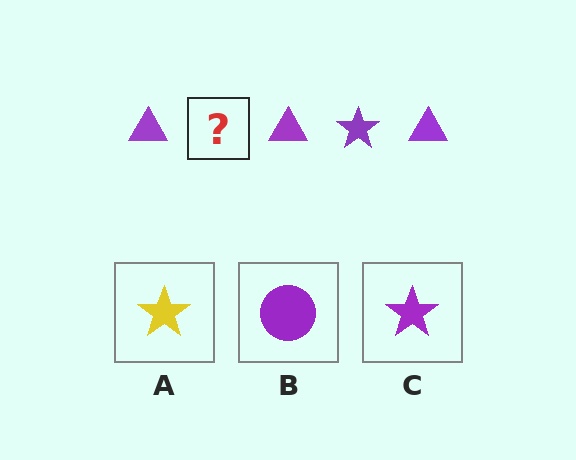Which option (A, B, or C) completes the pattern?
C.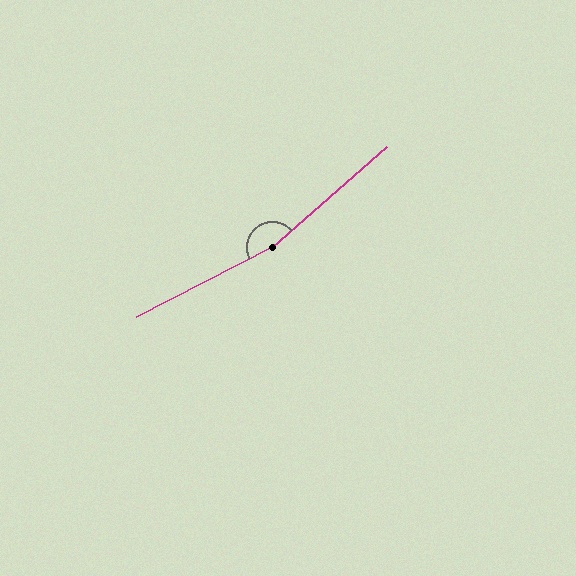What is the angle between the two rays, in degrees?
Approximately 166 degrees.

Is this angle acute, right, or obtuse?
It is obtuse.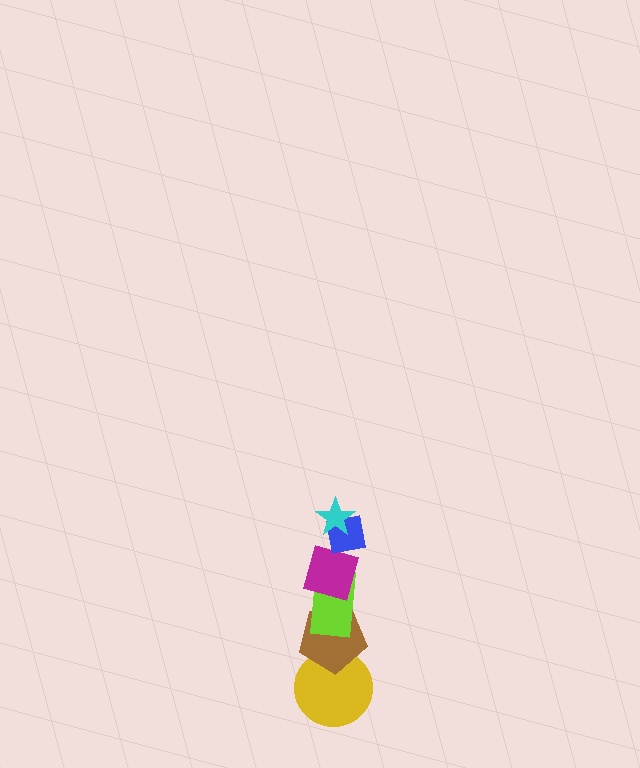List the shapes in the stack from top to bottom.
From top to bottom: the cyan star, the blue square, the magenta diamond, the lime rectangle, the brown pentagon, the yellow circle.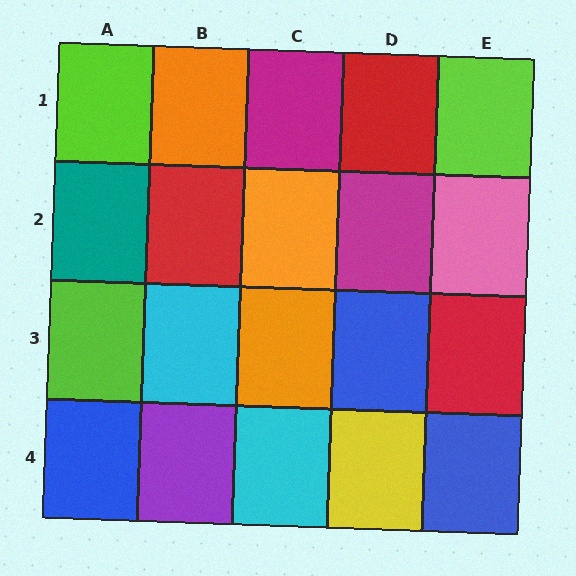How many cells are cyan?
2 cells are cyan.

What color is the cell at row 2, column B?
Red.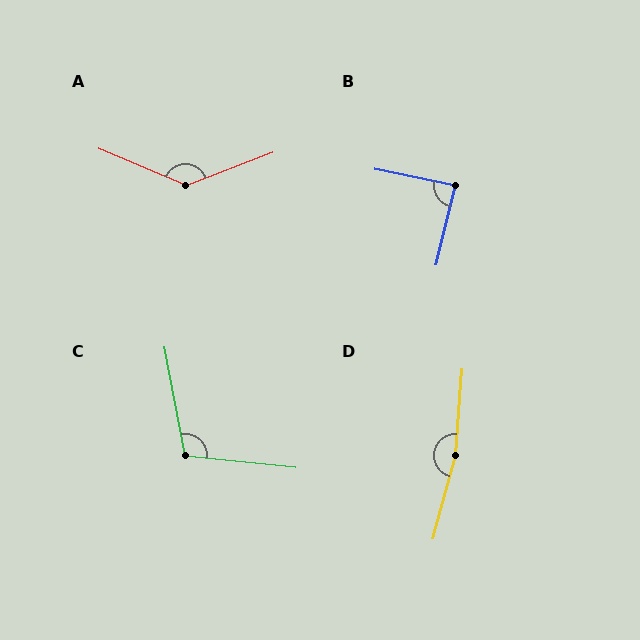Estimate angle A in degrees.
Approximately 136 degrees.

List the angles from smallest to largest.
B (88°), C (107°), A (136°), D (169°).